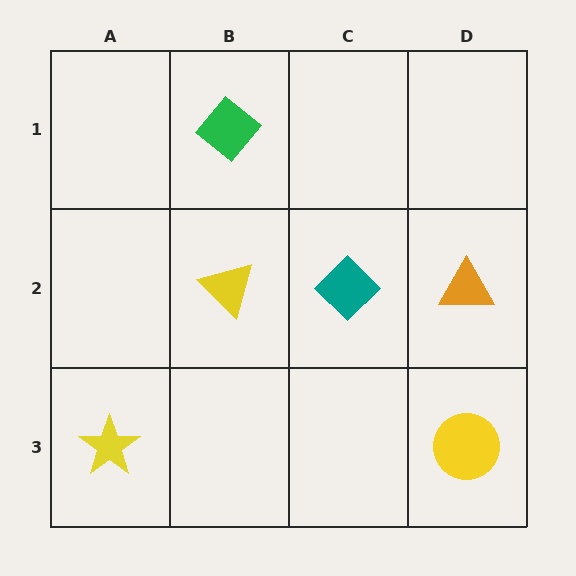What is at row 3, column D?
A yellow circle.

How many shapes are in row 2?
3 shapes.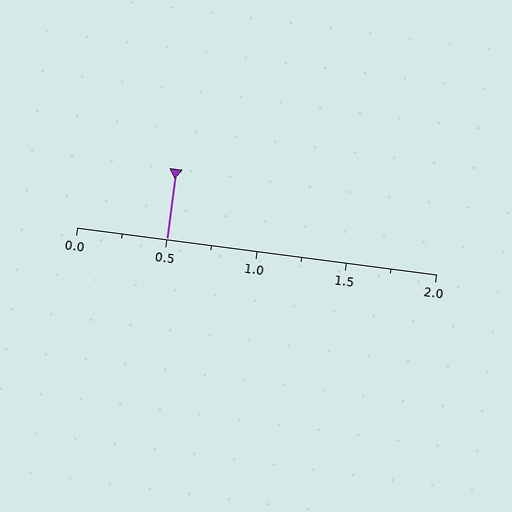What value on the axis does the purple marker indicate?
The marker indicates approximately 0.5.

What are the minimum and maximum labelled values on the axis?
The axis runs from 0.0 to 2.0.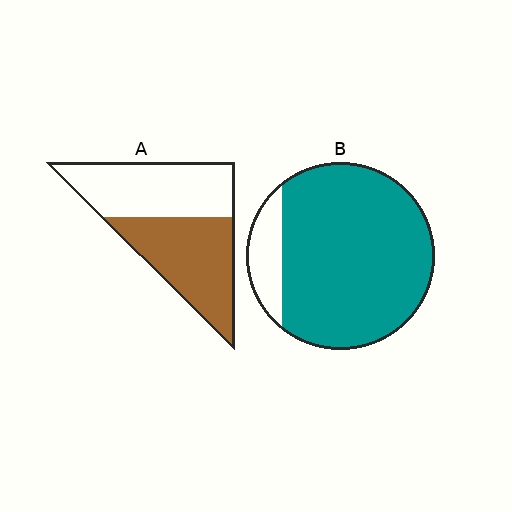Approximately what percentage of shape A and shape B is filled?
A is approximately 50% and B is approximately 85%.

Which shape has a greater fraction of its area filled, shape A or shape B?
Shape B.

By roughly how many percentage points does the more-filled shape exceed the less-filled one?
By roughly 35 percentage points (B over A).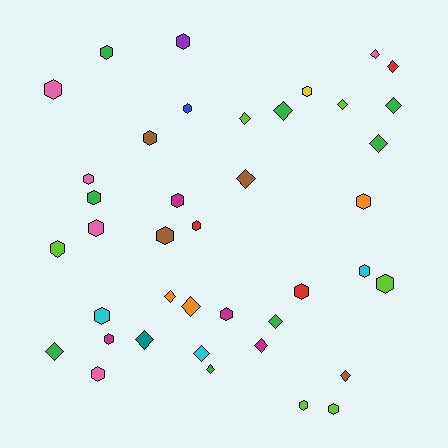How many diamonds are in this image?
There are 17 diamonds.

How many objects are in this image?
There are 40 objects.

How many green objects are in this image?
There are 8 green objects.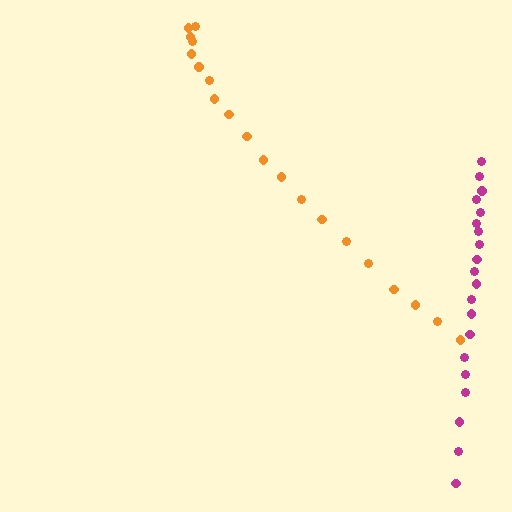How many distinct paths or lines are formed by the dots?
There are 2 distinct paths.